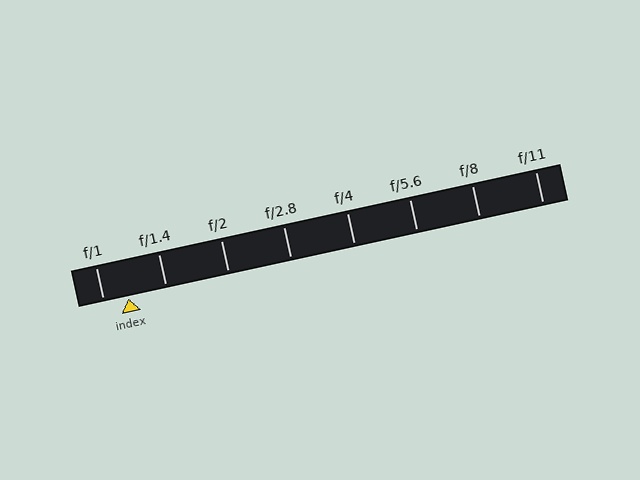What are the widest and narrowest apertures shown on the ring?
The widest aperture shown is f/1 and the narrowest is f/11.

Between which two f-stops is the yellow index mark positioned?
The index mark is between f/1 and f/1.4.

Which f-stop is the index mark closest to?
The index mark is closest to f/1.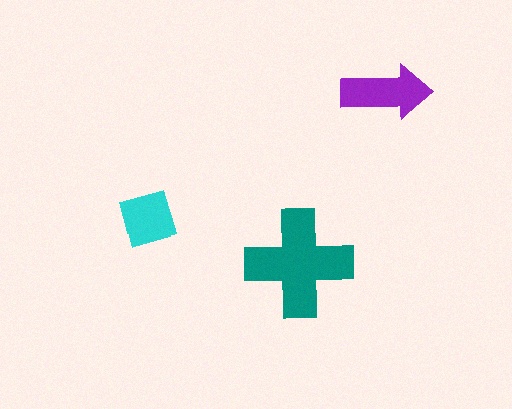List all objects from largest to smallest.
The teal cross, the purple arrow, the cyan diamond.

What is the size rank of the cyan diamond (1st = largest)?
3rd.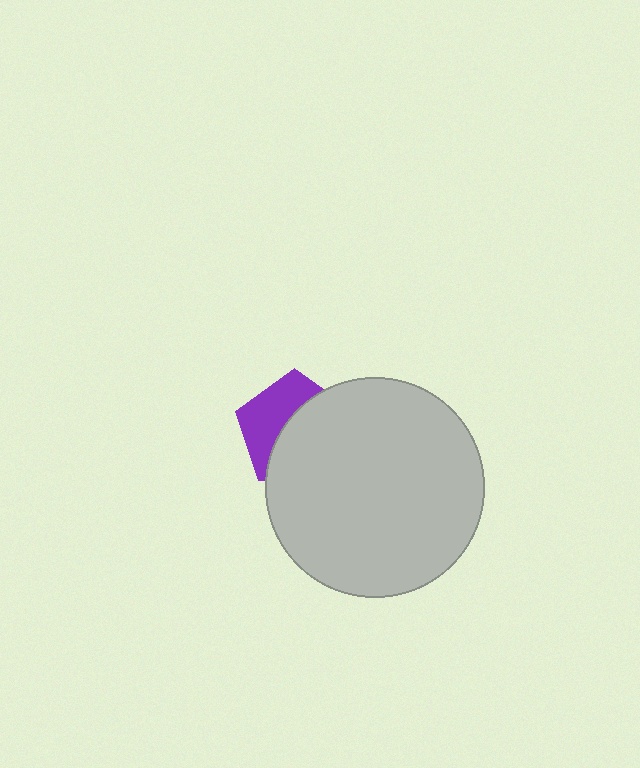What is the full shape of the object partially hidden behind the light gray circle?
The partially hidden object is a purple pentagon.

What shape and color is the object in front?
The object in front is a light gray circle.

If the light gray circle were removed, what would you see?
You would see the complete purple pentagon.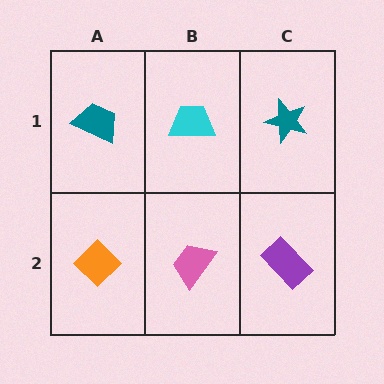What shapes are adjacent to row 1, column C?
A purple rectangle (row 2, column C), a cyan trapezoid (row 1, column B).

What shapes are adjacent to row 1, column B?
A pink trapezoid (row 2, column B), a teal trapezoid (row 1, column A), a teal star (row 1, column C).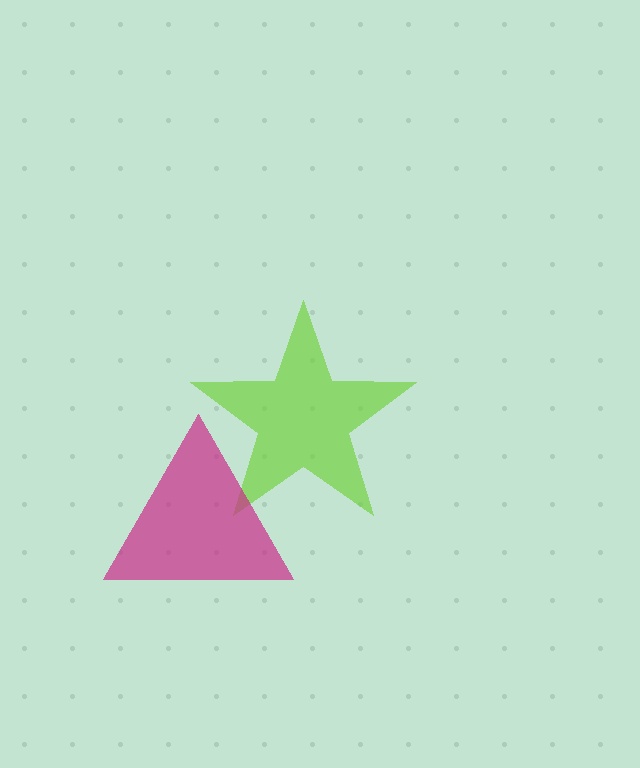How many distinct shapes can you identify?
There are 2 distinct shapes: a lime star, a magenta triangle.